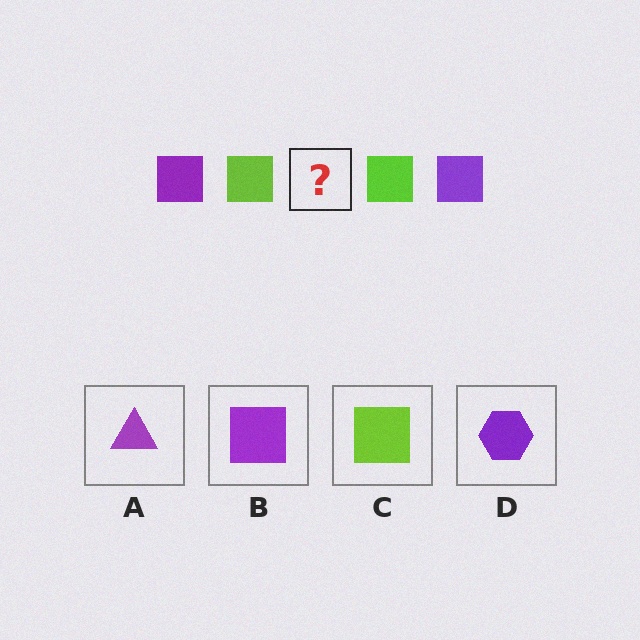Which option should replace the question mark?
Option B.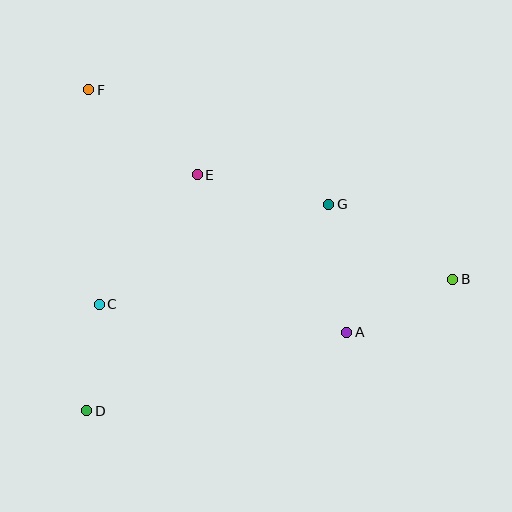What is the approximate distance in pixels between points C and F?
The distance between C and F is approximately 215 pixels.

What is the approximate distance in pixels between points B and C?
The distance between B and C is approximately 354 pixels.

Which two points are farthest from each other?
Points B and F are farthest from each other.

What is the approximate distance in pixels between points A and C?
The distance between A and C is approximately 249 pixels.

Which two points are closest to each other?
Points C and D are closest to each other.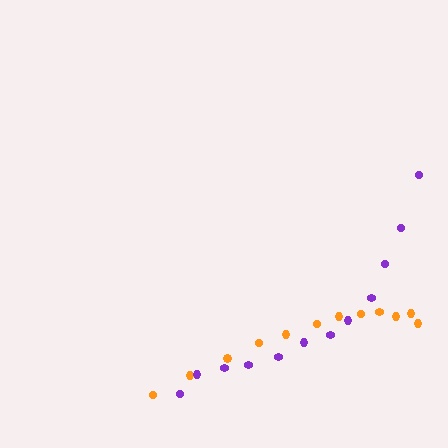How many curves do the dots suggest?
There are 2 distinct paths.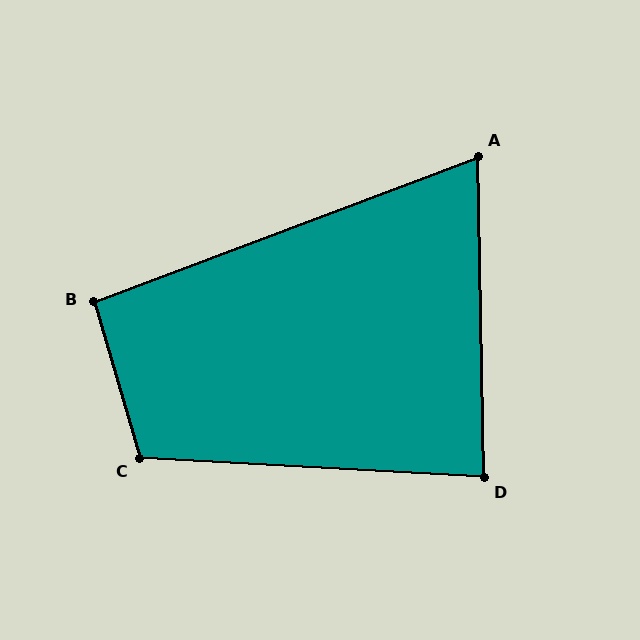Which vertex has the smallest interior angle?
A, at approximately 70 degrees.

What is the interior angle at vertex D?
Approximately 86 degrees (approximately right).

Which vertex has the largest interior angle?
C, at approximately 110 degrees.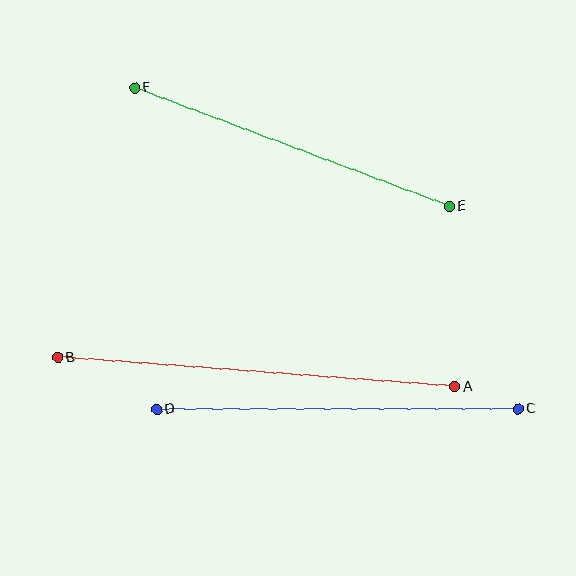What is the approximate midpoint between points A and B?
The midpoint is at approximately (256, 372) pixels.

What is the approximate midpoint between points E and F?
The midpoint is at approximately (292, 147) pixels.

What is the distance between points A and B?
The distance is approximately 398 pixels.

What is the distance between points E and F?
The distance is approximately 336 pixels.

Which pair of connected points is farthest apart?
Points A and B are farthest apart.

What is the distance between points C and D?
The distance is approximately 361 pixels.